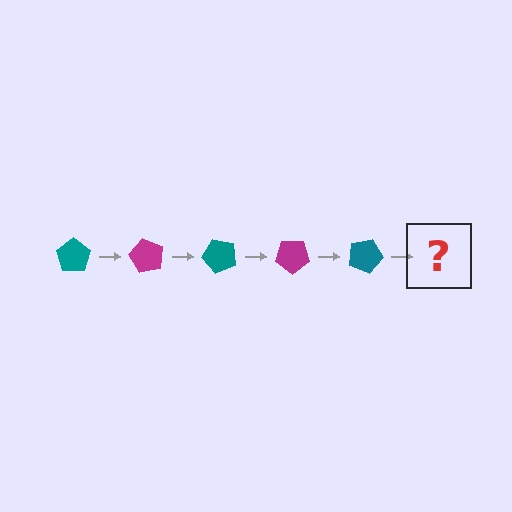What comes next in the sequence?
The next element should be a magenta pentagon, rotated 300 degrees from the start.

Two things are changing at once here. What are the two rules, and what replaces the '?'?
The two rules are that it rotates 60 degrees each step and the color cycles through teal and magenta. The '?' should be a magenta pentagon, rotated 300 degrees from the start.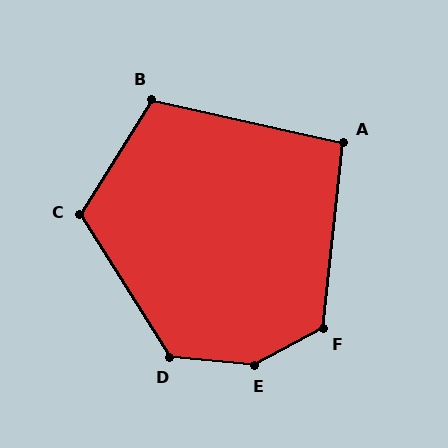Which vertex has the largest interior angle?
E, at approximately 147 degrees.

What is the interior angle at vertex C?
Approximately 116 degrees (obtuse).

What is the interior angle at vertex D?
Approximately 127 degrees (obtuse).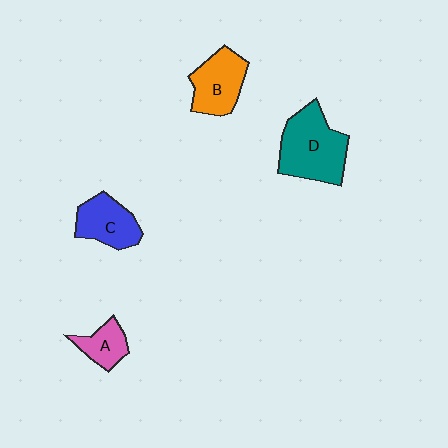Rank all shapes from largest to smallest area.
From largest to smallest: D (teal), B (orange), C (blue), A (pink).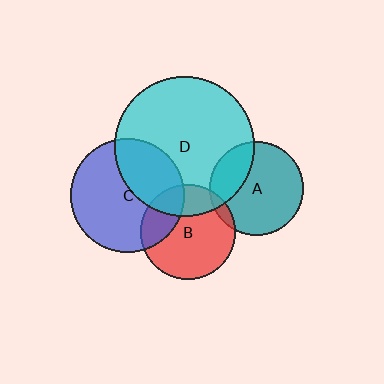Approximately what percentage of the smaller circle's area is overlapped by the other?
Approximately 25%.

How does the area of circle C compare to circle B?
Approximately 1.5 times.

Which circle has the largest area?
Circle D (cyan).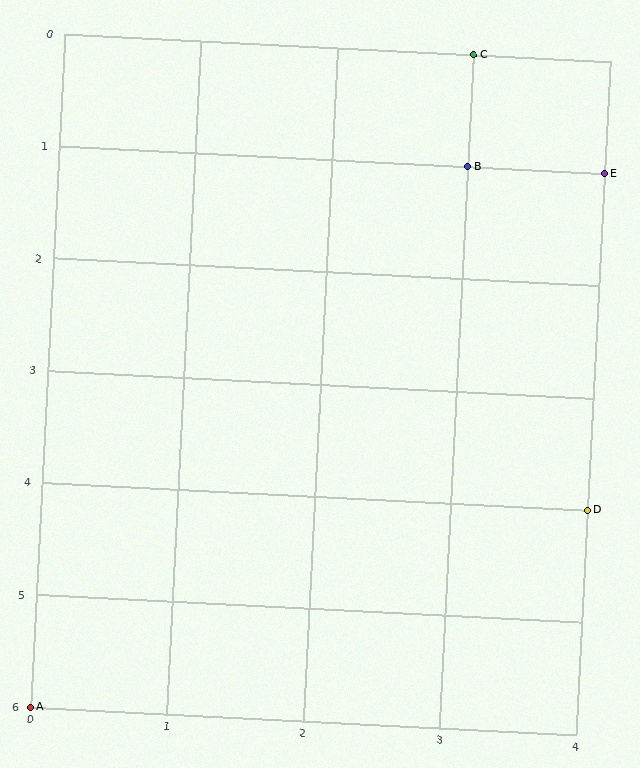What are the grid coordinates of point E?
Point E is at grid coordinates (4, 1).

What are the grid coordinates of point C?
Point C is at grid coordinates (3, 0).